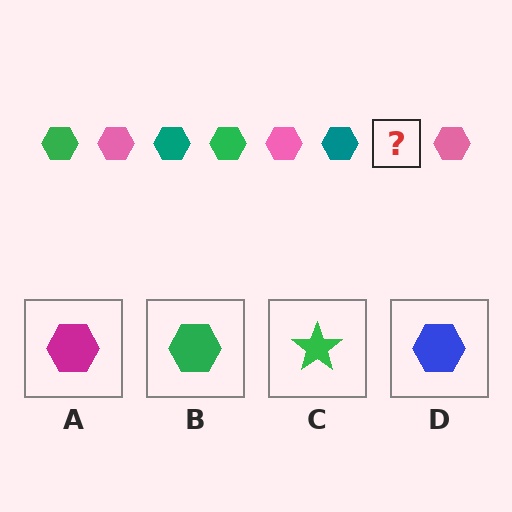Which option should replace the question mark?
Option B.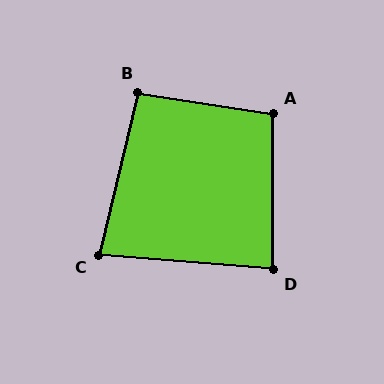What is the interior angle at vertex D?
Approximately 85 degrees (approximately right).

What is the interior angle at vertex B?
Approximately 95 degrees (approximately right).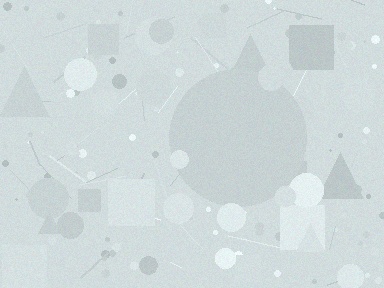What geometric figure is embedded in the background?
A circle is embedded in the background.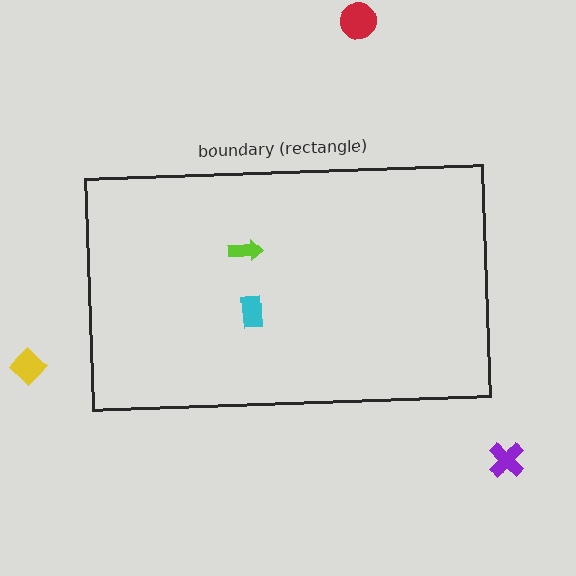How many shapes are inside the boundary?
2 inside, 3 outside.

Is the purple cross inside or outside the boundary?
Outside.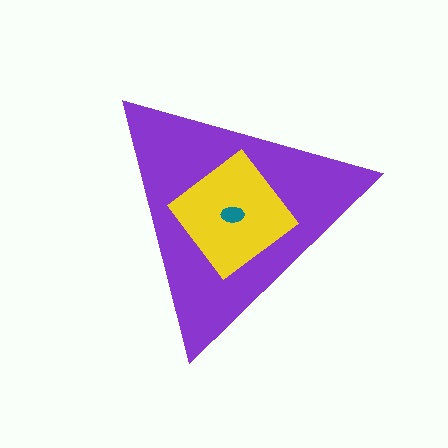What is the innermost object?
The teal ellipse.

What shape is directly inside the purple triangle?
The yellow diamond.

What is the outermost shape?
The purple triangle.